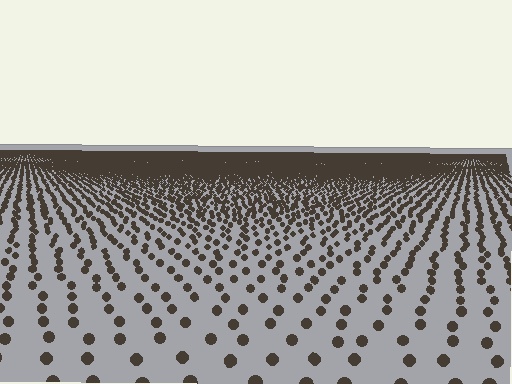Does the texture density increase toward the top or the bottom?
Density increases toward the top.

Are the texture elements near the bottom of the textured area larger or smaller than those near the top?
Larger. Near the bottom, elements are closer to the viewer and appear at a bigger on-screen size.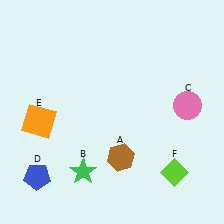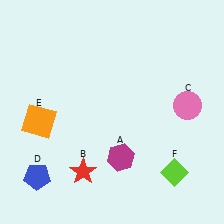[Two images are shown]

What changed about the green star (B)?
In Image 1, B is green. In Image 2, it changed to red.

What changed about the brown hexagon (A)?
In Image 1, A is brown. In Image 2, it changed to magenta.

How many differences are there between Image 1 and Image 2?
There are 2 differences between the two images.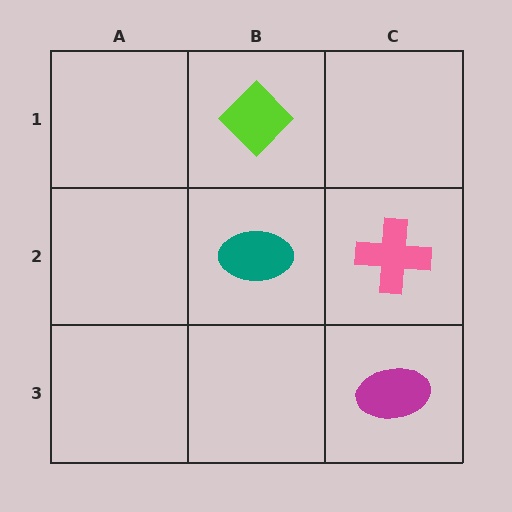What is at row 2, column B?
A teal ellipse.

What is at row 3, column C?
A magenta ellipse.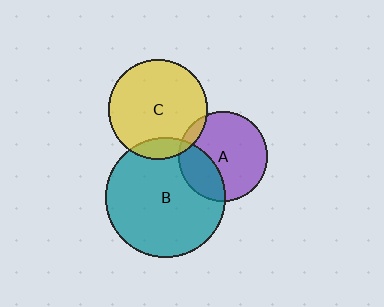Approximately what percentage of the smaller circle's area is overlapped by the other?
Approximately 30%.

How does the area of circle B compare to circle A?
Approximately 1.8 times.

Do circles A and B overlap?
Yes.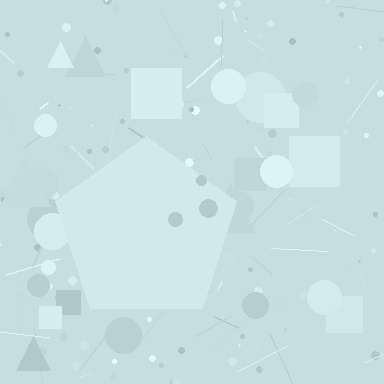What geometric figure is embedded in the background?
A pentagon is embedded in the background.